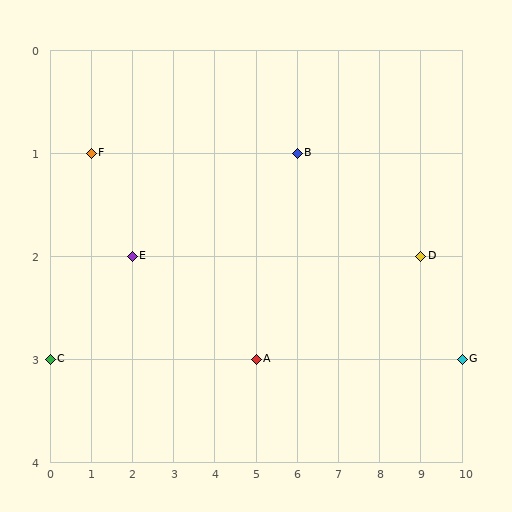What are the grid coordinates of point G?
Point G is at grid coordinates (10, 3).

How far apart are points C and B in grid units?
Points C and B are 6 columns and 2 rows apart (about 6.3 grid units diagonally).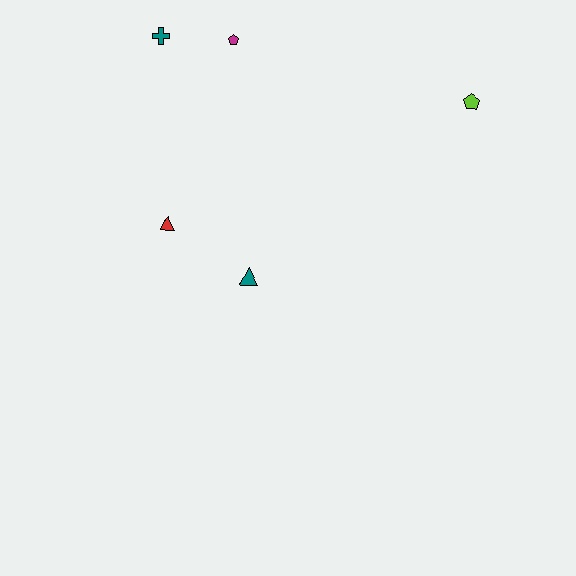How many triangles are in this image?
There are 2 triangles.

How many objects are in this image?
There are 5 objects.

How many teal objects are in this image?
There are 2 teal objects.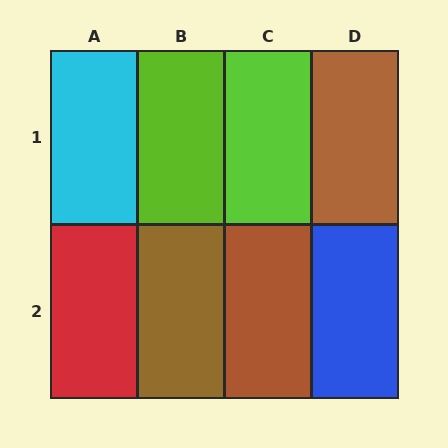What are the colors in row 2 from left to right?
Red, brown, brown, blue.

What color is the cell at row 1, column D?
Brown.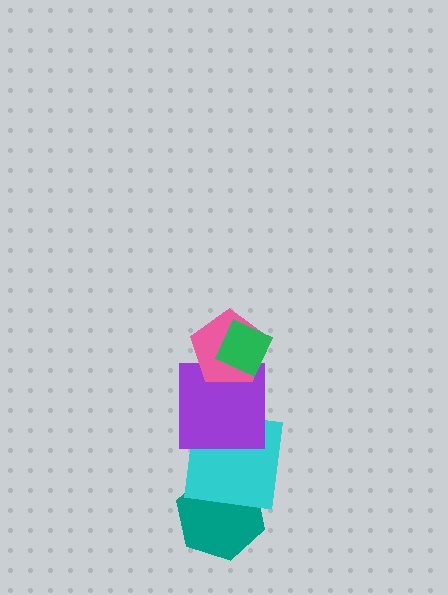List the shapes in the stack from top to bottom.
From top to bottom: the green diamond, the pink pentagon, the purple square, the cyan square, the teal hexagon.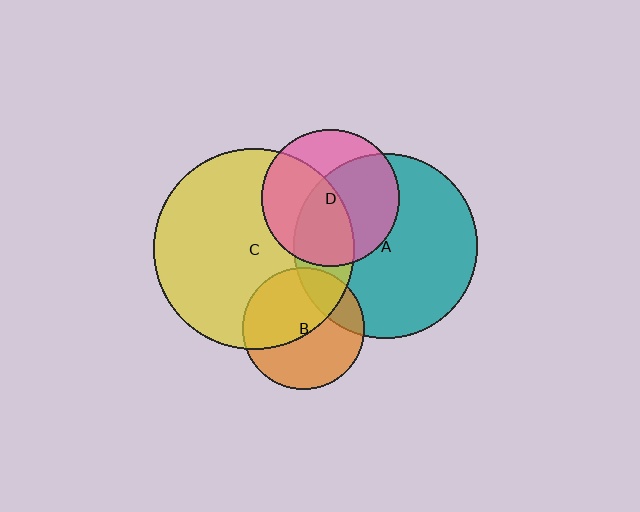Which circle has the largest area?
Circle C (yellow).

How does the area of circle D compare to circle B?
Approximately 1.3 times.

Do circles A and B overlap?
Yes.